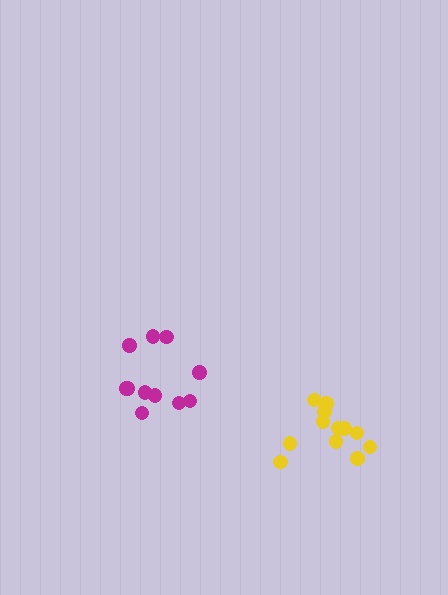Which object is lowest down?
The yellow cluster is bottommost.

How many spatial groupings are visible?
There are 2 spatial groupings.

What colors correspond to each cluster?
The clusters are colored: magenta, yellow.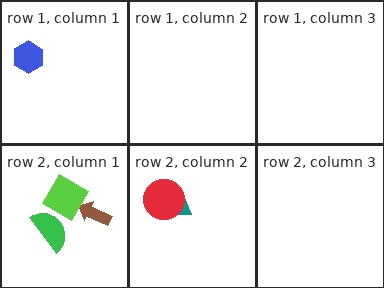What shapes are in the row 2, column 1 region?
The green semicircle, the brown arrow, the lime square.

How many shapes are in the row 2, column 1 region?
3.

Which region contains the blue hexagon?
The row 1, column 1 region.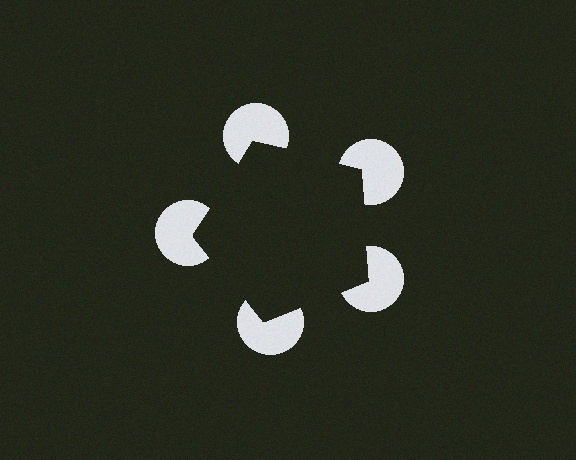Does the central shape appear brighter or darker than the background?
It typically appears slightly darker than the background, even though no actual brightness change is drawn.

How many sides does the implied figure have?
5 sides.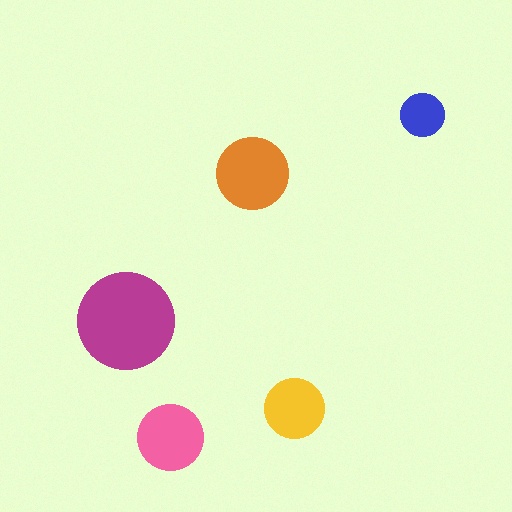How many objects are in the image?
There are 5 objects in the image.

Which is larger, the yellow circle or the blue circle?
The yellow one.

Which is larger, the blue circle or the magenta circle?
The magenta one.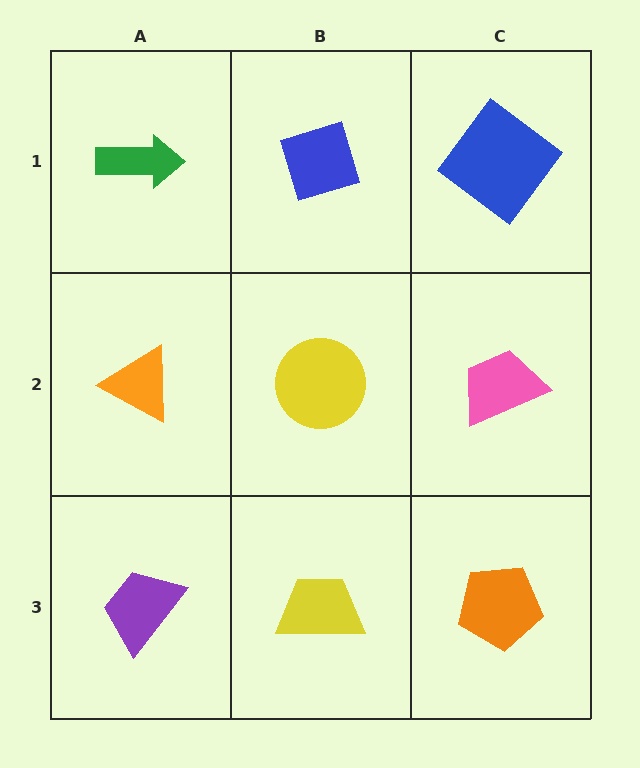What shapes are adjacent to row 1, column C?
A pink trapezoid (row 2, column C), a blue diamond (row 1, column B).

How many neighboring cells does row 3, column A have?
2.